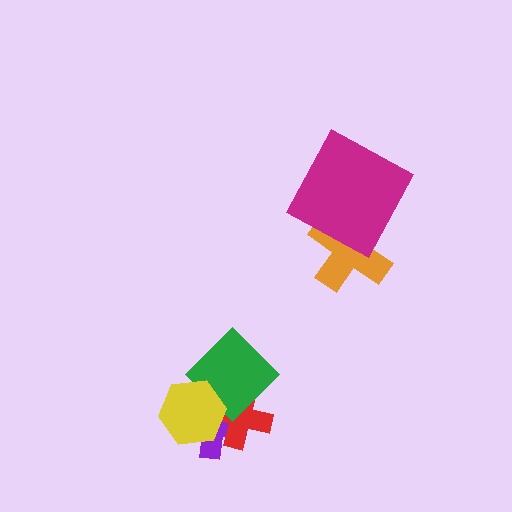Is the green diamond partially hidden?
Yes, it is partially covered by another shape.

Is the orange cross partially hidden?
Yes, it is partially covered by another shape.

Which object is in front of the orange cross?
The magenta square is in front of the orange cross.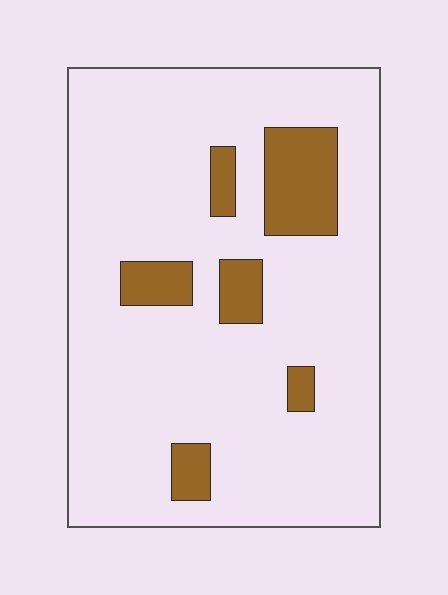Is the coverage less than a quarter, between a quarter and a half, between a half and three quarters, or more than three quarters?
Less than a quarter.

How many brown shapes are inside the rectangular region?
6.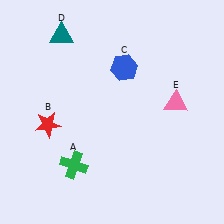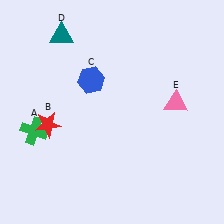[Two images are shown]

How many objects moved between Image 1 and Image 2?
2 objects moved between the two images.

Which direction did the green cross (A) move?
The green cross (A) moved left.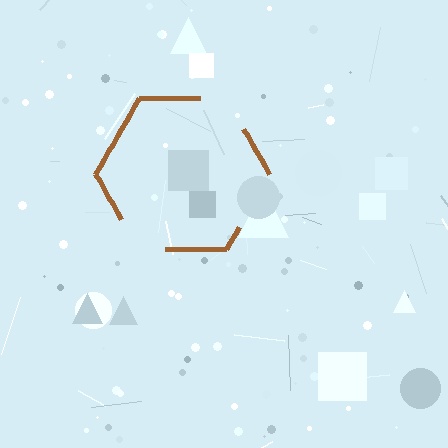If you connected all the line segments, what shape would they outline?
They would outline a hexagon.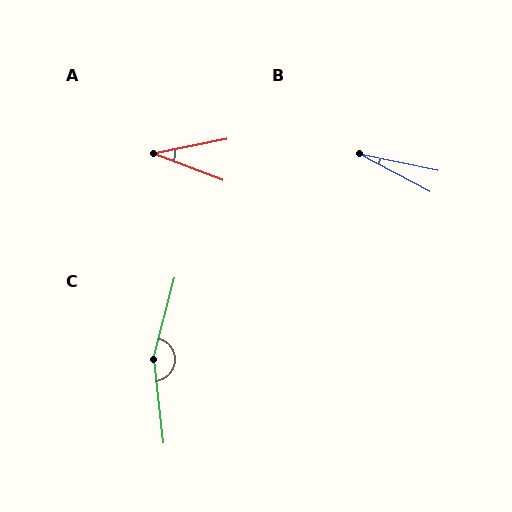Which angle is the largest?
C, at approximately 159 degrees.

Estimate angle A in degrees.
Approximately 32 degrees.